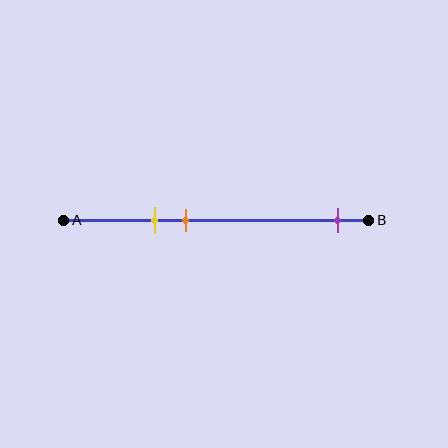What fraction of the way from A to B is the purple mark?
The purple mark is approximately 90% (0.9) of the way from A to B.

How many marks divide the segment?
There are 3 marks dividing the segment.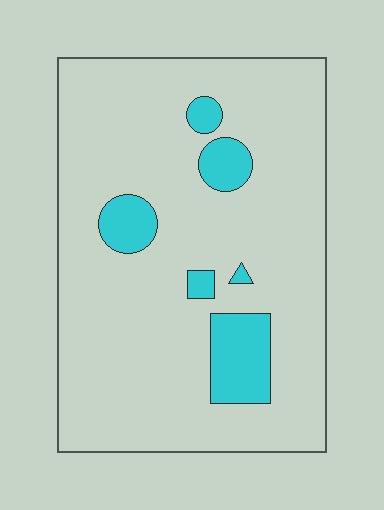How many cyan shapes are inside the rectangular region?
6.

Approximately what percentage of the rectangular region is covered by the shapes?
Approximately 10%.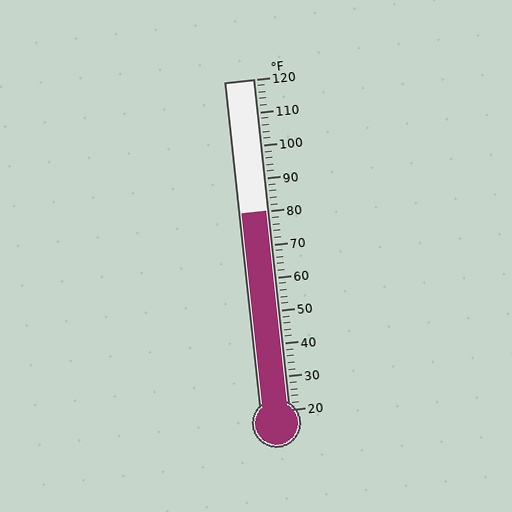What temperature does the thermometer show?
The thermometer shows approximately 80°F.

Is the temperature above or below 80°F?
The temperature is at 80°F.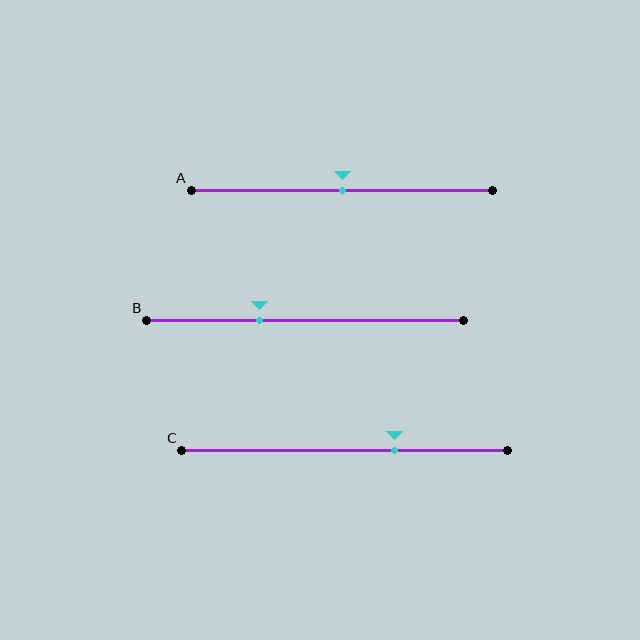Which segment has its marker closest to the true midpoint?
Segment A has its marker closest to the true midpoint.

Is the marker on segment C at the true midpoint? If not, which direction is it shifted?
No, the marker on segment C is shifted to the right by about 15% of the segment length.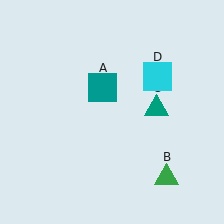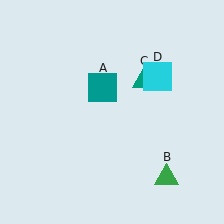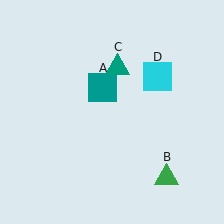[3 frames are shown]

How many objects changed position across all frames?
1 object changed position: teal triangle (object C).